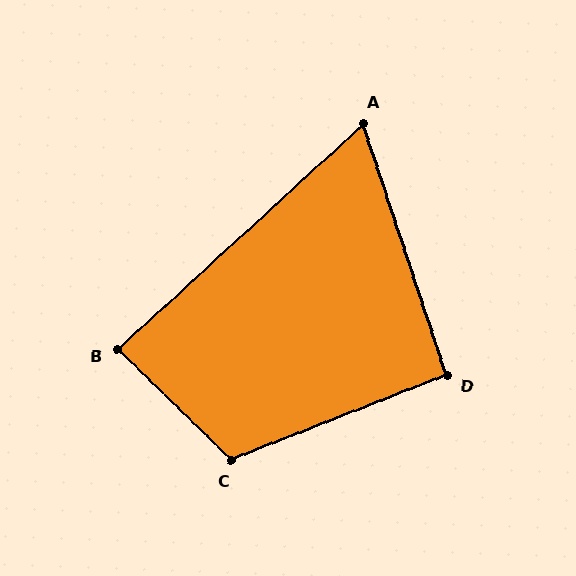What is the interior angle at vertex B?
Approximately 87 degrees (approximately right).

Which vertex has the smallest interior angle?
A, at approximately 66 degrees.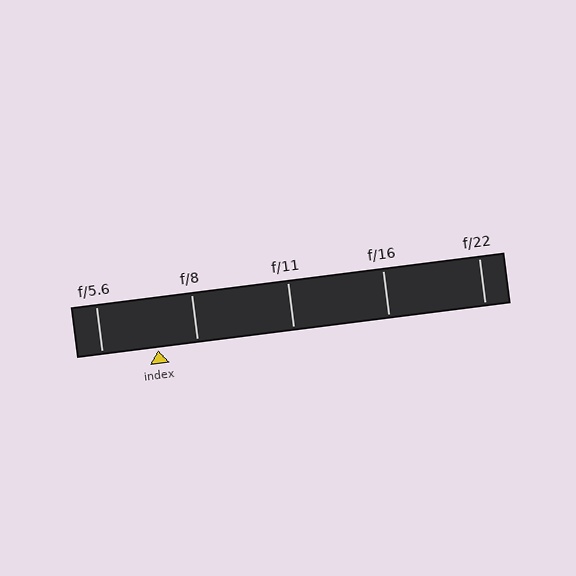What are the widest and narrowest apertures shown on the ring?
The widest aperture shown is f/5.6 and the narrowest is f/22.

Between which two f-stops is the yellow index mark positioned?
The index mark is between f/5.6 and f/8.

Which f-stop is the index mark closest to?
The index mark is closest to f/8.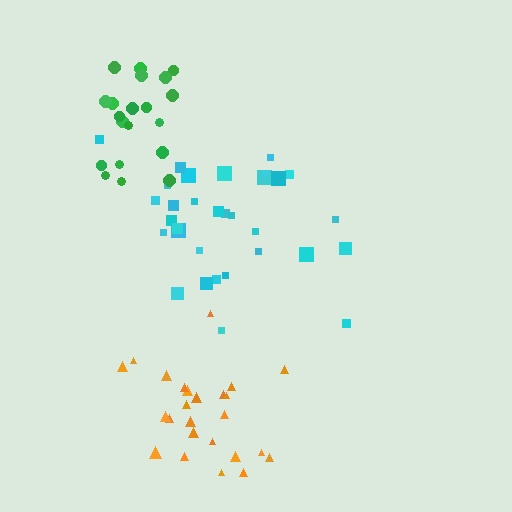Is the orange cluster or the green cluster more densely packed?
Green.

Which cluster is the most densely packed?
Green.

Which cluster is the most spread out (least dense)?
Orange.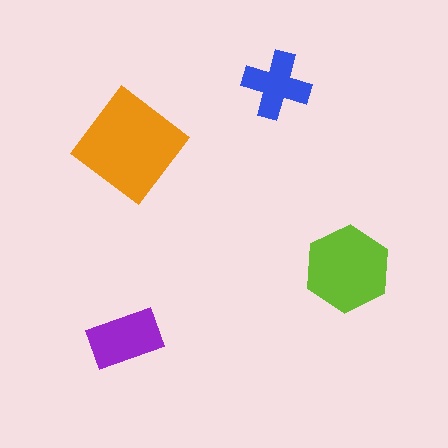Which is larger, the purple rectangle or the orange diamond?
The orange diamond.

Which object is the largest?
The orange diamond.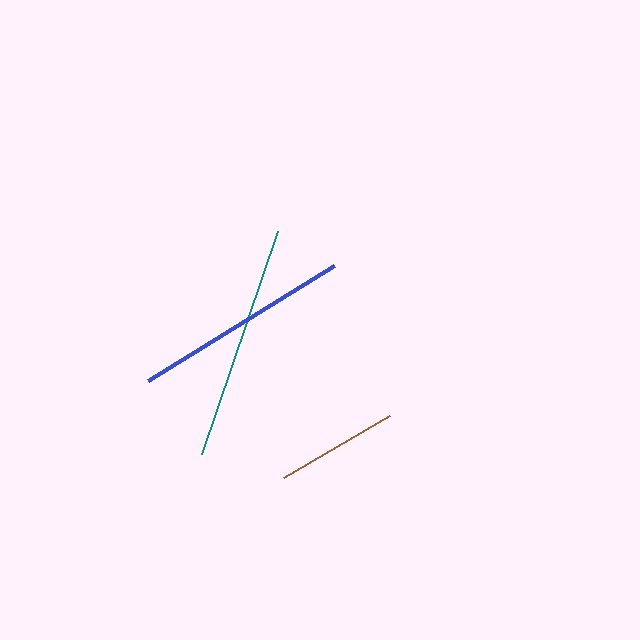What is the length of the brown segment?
The brown segment is approximately 123 pixels long.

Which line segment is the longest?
The teal line is the longest at approximately 236 pixels.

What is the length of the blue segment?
The blue segment is approximately 219 pixels long.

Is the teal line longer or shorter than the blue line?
The teal line is longer than the blue line.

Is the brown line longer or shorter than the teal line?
The teal line is longer than the brown line.